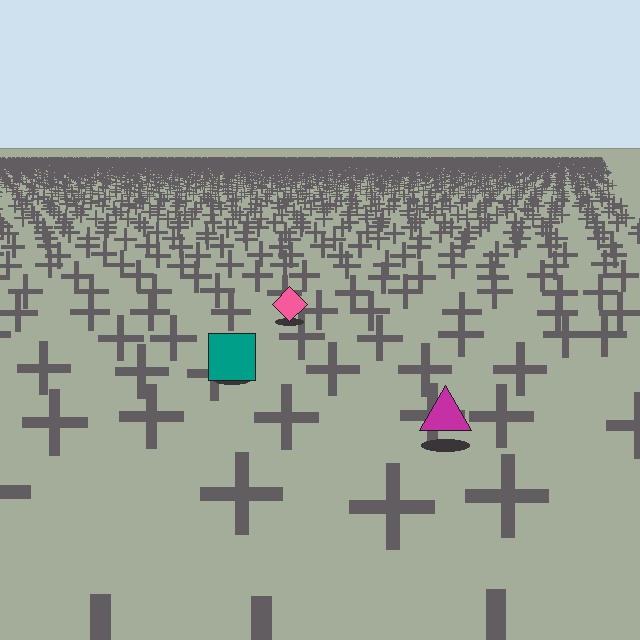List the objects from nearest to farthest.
From nearest to farthest: the magenta triangle, the teal square, the pink diamond.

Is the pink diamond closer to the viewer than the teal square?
No. The teal square is closer — you can tell from the texture gradient: the ground texture is coarser near it.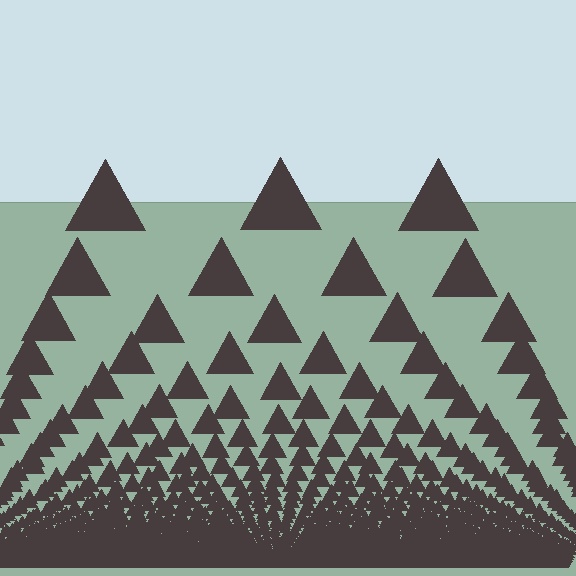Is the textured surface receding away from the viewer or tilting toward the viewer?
The surface appears to tilt toward the viewer. Texture elements get larger and sparser toward the top.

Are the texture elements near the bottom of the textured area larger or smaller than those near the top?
Smaller. The gradient is inverted — elements near the bottom are smaller and denser.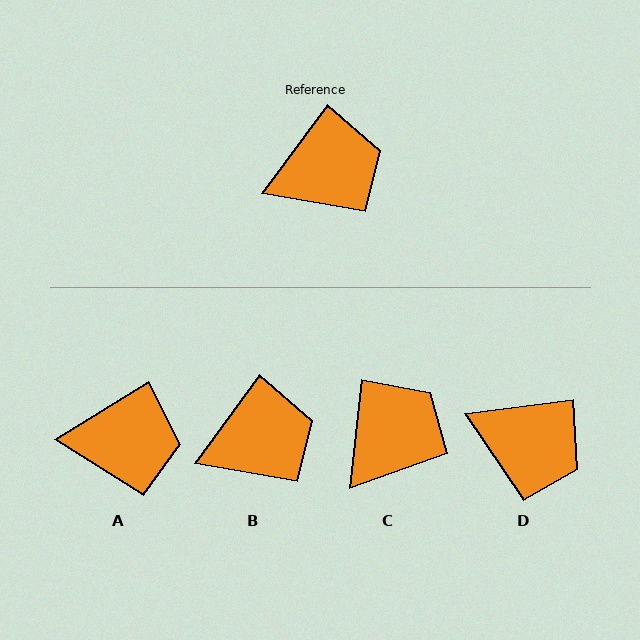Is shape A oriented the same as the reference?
No, it is off by about 22 degrees.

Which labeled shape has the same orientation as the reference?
B.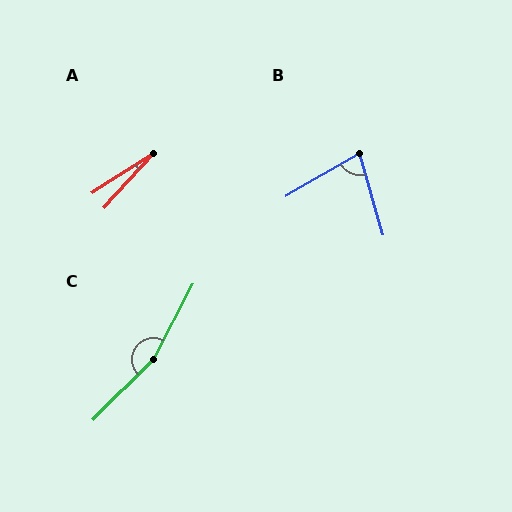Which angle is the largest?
C, at approximately 162 degrees.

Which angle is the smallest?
A, at approximately 16 degrees.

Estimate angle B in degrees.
Approximately 76 degrees.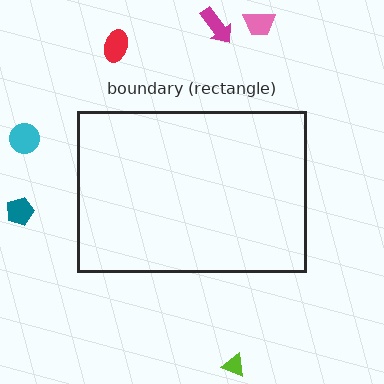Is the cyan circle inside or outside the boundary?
Outside.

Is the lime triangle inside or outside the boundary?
Outside.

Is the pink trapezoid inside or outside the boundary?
Outside.